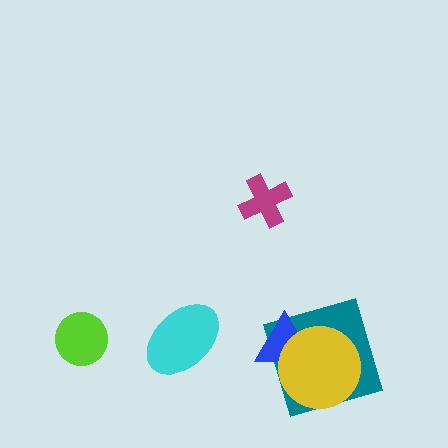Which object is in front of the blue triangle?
The yellow circle is in front of the blue triangle.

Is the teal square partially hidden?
Yes, it is partially covered by another shape.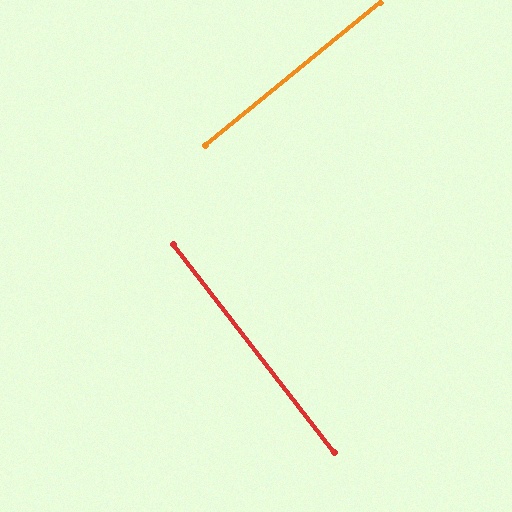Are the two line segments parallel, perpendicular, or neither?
Perpendicular — they meet at approximately 89°.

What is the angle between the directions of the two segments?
Approximately 89 degrees.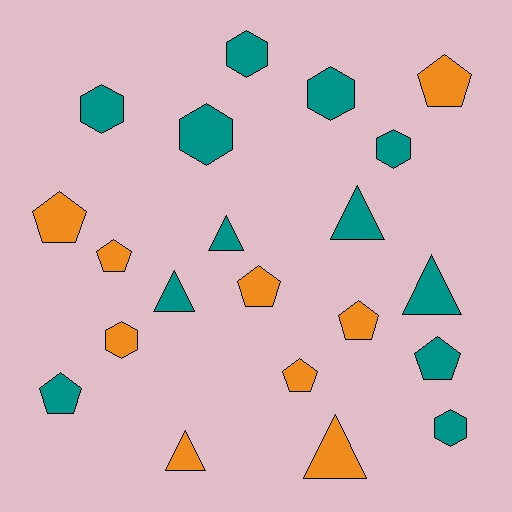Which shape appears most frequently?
Pentagon, with 8 objects.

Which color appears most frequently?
Teal, with 12 objects.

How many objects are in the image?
There are 21 objects.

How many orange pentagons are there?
There are 6 orange pentagons.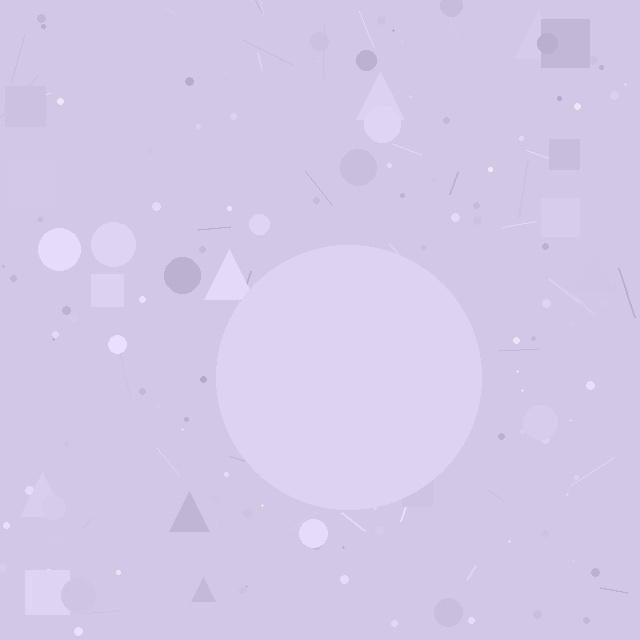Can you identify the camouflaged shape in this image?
The camouflaged shape is a circle.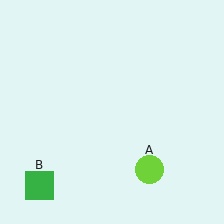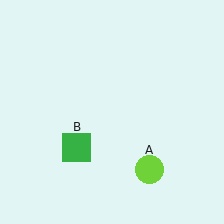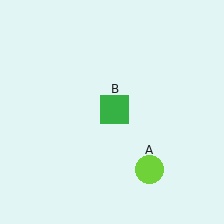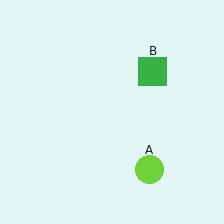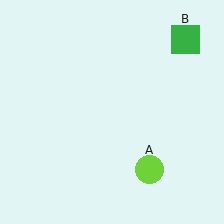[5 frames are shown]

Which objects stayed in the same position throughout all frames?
Lime circle (object A) remained stationary.